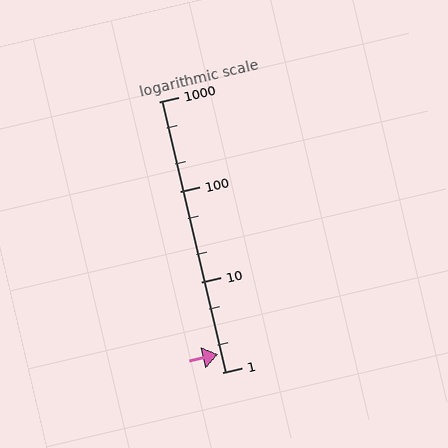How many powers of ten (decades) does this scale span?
The scale spans 3 decades, from 1 to 1000.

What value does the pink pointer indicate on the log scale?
The pointer indicates approximately 1.6.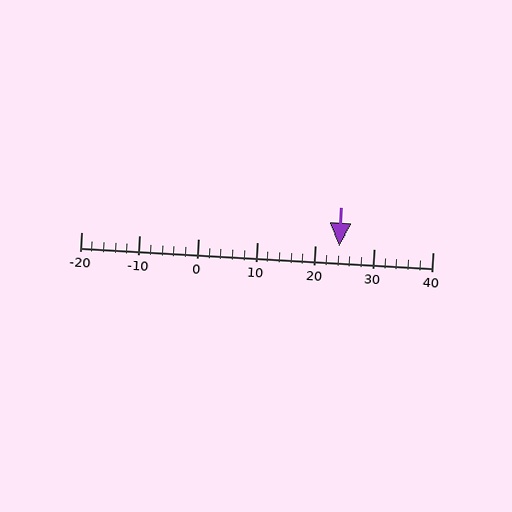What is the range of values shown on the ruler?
The ruler shows values from -20 to 40.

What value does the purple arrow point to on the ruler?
The purple arrow points to approximately 24.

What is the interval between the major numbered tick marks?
The major tick marks are spaced 10 units apart.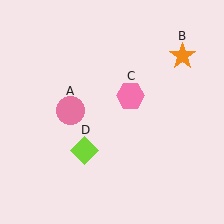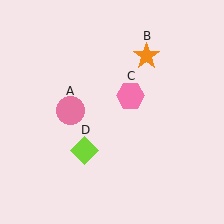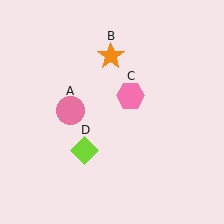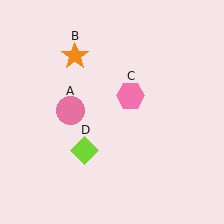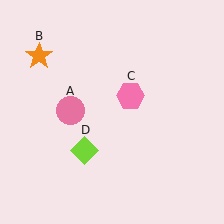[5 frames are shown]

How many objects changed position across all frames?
1 object changed position: orange star (object B).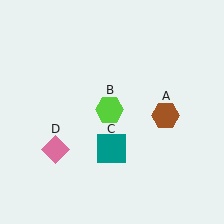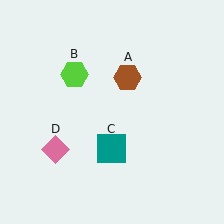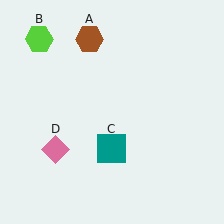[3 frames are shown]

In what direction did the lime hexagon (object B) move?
The lime hexagon (object B) moved up and to the left.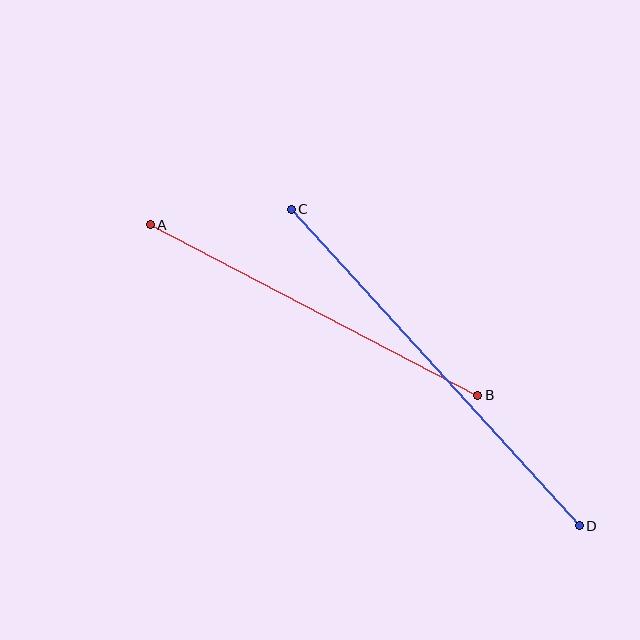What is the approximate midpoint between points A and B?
The midpoint is at approximately (314, 310) pixels.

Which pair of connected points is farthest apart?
Points C and D are farthest apart.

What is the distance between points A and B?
The distance is approximately 369 pixels.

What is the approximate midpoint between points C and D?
The midpoint is at approximately (435, 367) pixels.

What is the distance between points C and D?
The distance is approximately 428 pixels.